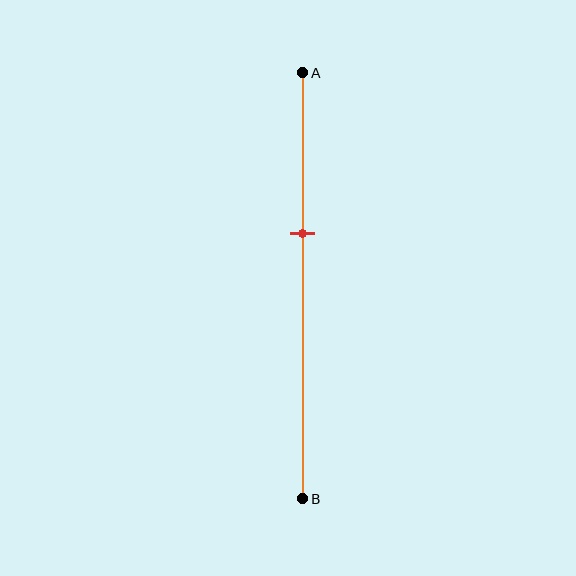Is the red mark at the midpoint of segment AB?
No, the mark is at about 40% from A, not at the 50% midpoint.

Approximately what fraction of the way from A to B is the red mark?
The red mark is approximately 40% of the way from A to B.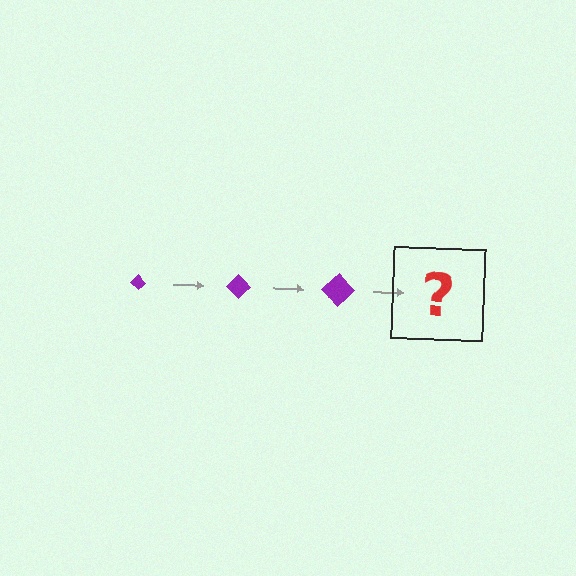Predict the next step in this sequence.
The next step is a purple diamond, larger than the previous one.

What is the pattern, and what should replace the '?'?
The pattern is that the diamond gets progressively larger each step. The '?' should be a purple diamond, larger than the previous one.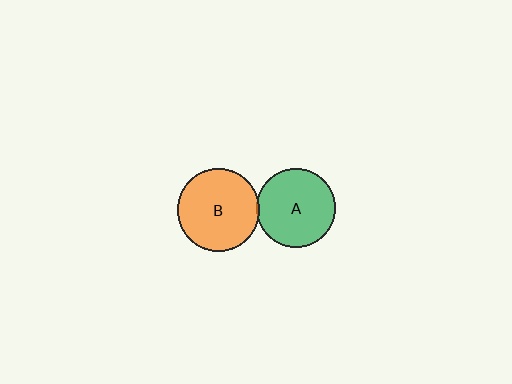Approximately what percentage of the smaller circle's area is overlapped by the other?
Approximately 5%.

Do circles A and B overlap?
Yes.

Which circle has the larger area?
Circle B (orange).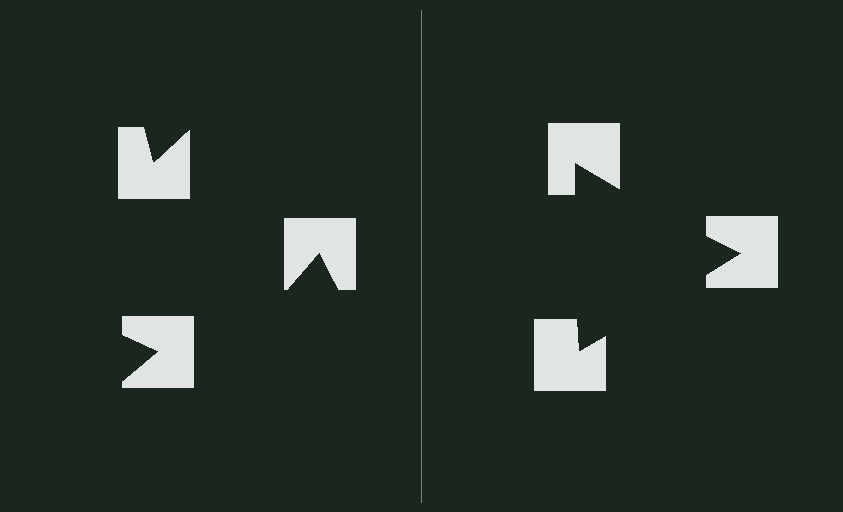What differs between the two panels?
The notched squares are positioned identically on both sides; only the wedge orientations differ. On the right they align to a triangle; on the left they are misaligned.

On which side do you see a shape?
An illusory triangle appears on the right side. On the left side the wedge cuts are rotated, so no coherent shape forms.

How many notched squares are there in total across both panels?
6 — 3 on each side.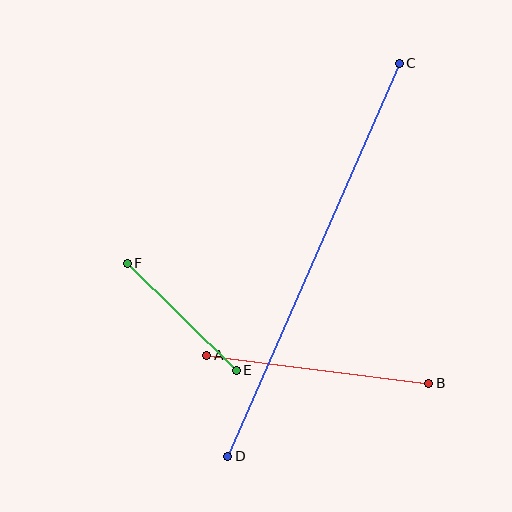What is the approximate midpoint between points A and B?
The midpoint is at approximately (318, 369) pixels.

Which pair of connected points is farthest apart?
Points C and D are farthest apart.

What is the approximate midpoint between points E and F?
The midpoint is at approximately (182, 317) pixels.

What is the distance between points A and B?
The distance is approximately 224 pixels.